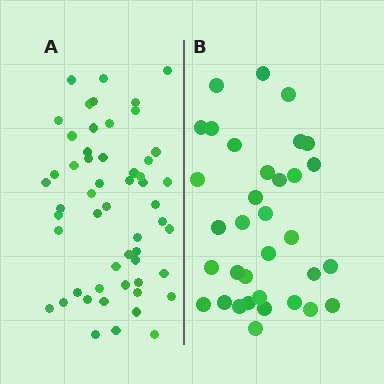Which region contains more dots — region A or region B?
Region A (the left region) has more dots.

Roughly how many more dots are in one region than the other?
Region A has approximately 20 more dots than region B.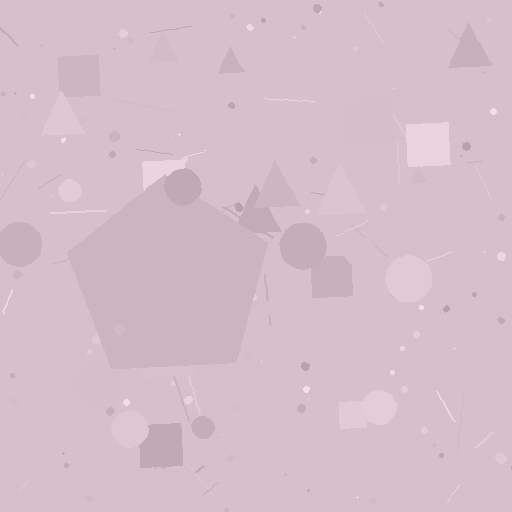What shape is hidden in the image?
A pentagon is hidden in the image.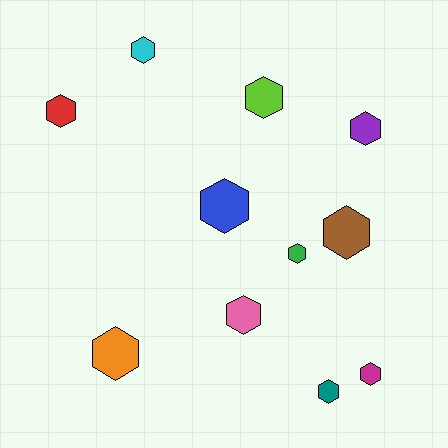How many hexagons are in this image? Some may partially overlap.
There are 11 hexagons.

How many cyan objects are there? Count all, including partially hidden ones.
There is 1 cyan object.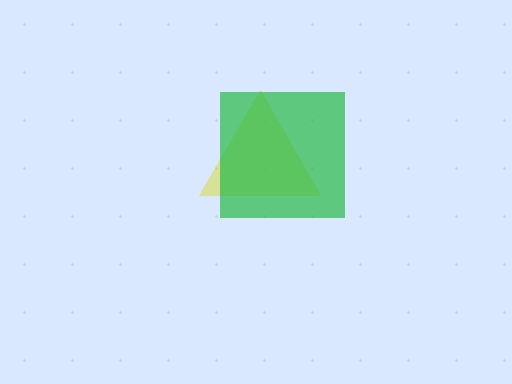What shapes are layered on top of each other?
The layered shapes are: a yellow triangle, a green square.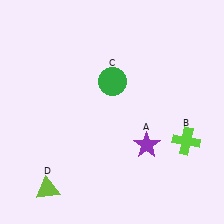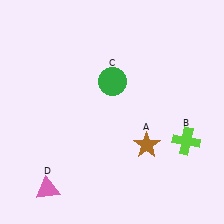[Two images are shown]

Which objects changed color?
A changed from purple to brown. D changed from lime to pink.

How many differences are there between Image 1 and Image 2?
There are 2 differences between the two images.